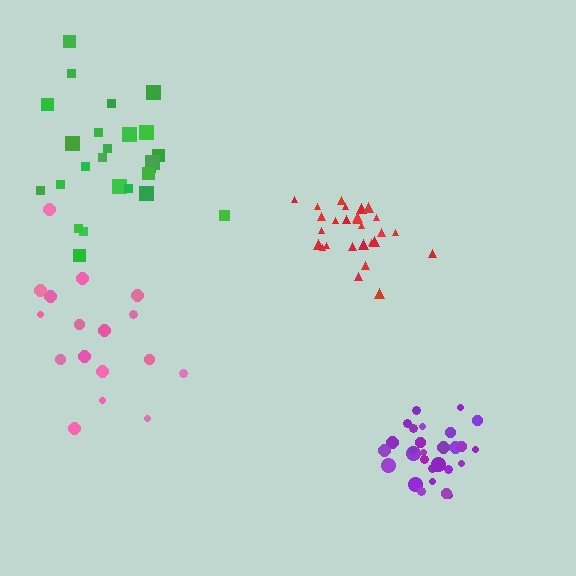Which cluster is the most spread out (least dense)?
Pink.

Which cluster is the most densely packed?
Purple.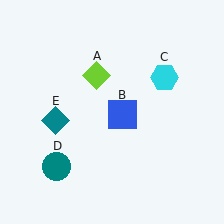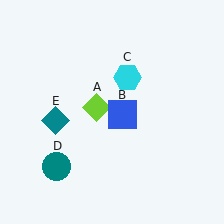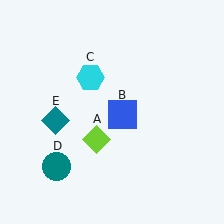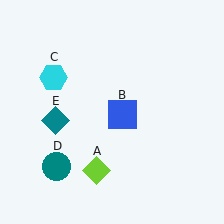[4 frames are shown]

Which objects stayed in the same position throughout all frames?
Blue square (object B) and teal circle (object D) and teal diamond (object E) remained stationary.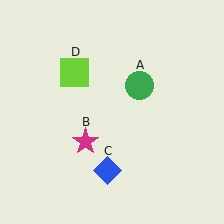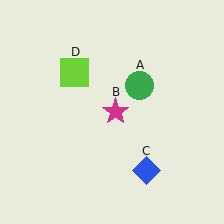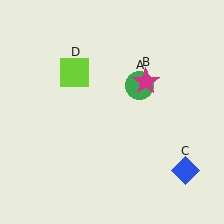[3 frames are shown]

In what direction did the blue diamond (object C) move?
The blue diamond (object C) moved right.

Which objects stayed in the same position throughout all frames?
Green circle (object A) and lime square (object D) remained stationary.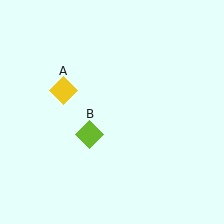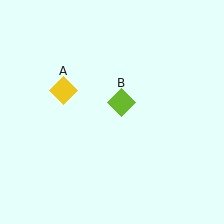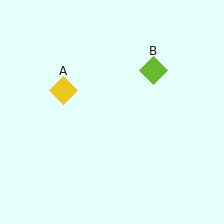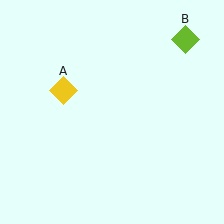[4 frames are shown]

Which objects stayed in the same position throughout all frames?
Yellow diamond (object A) remained stationary.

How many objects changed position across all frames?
1 object changed position: lime diamond (object B).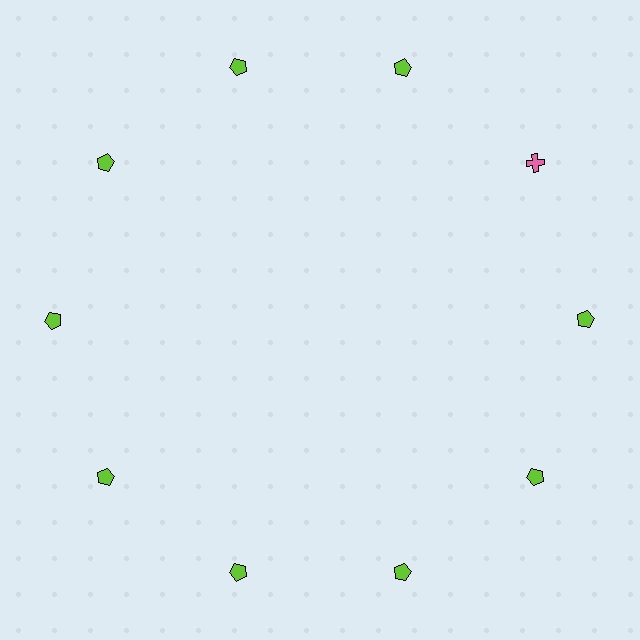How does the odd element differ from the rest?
It differs in both color (pink instead of lime) and shape (cross instead of pentagon).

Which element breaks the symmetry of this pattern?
The pink cross at roughly the 2 o'clock position breaks the symmetry. All other shapes are lime pentagons.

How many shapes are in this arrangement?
There are 10 shapes arranged in a ring pattern.